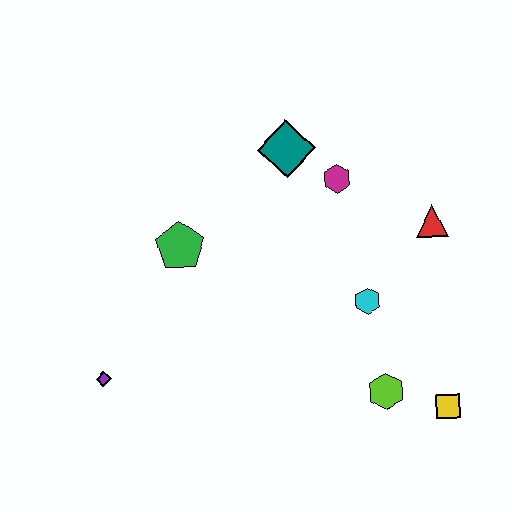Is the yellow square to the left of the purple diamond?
No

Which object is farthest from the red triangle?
The purple diamond is farthest from the red triangle.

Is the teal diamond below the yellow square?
No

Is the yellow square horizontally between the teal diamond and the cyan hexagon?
No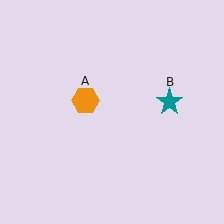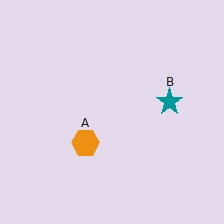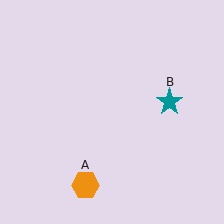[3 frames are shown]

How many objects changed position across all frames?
1 object changed position: orange hexagon (object A).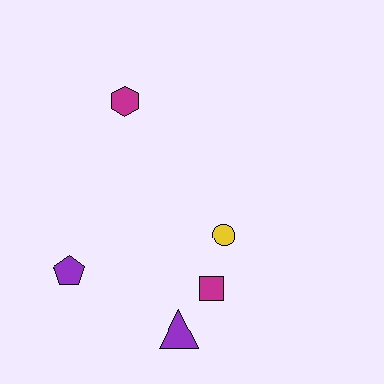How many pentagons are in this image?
There is 1 pentagon.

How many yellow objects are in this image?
There is 1 yellow object.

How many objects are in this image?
There are 5 objects.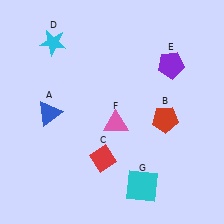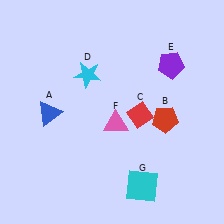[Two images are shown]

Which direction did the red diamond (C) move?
The red diamond (C) moved up.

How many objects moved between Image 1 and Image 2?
2 objects moved between the two images.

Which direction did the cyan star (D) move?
The cyan star (D) moved right.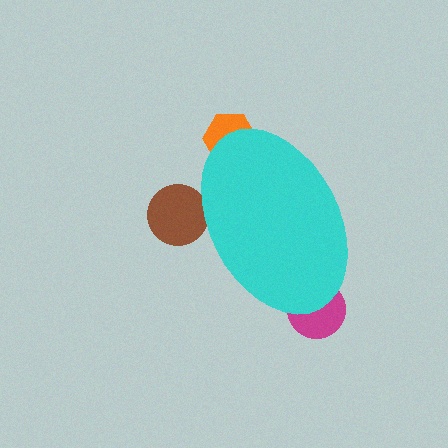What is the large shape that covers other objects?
A cyan ellipse.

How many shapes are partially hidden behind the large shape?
3 shapes are partially hidden.